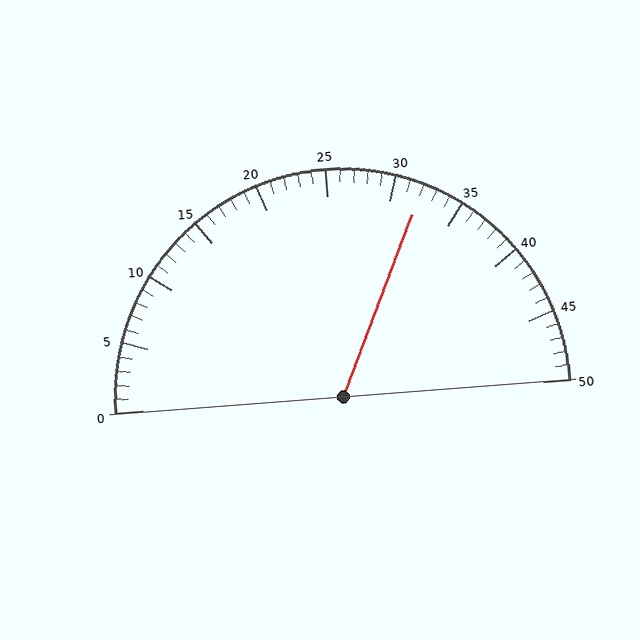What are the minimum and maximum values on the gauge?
The gauge ranges from 0 to 50.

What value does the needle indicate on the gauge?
The needle indicates approximately 32.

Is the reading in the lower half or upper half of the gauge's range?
The reading is in the upper half of the range (0 to 50).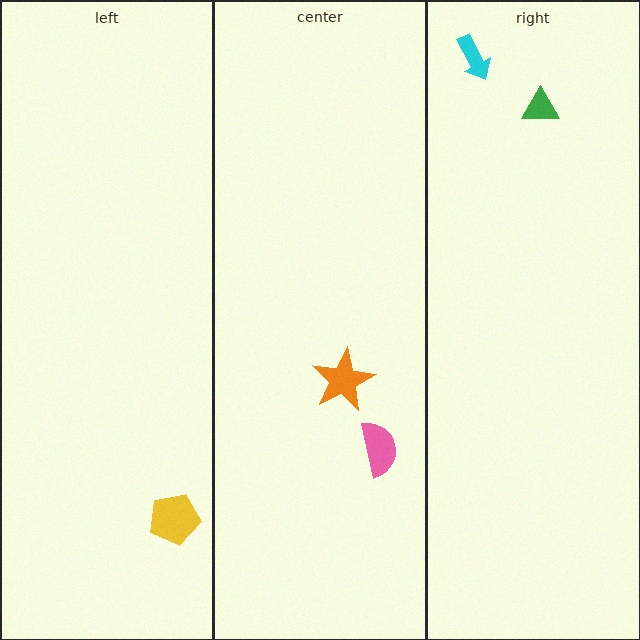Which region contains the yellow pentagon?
The left region.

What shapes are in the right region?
The green triangle, the cyan arrow.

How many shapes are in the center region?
2.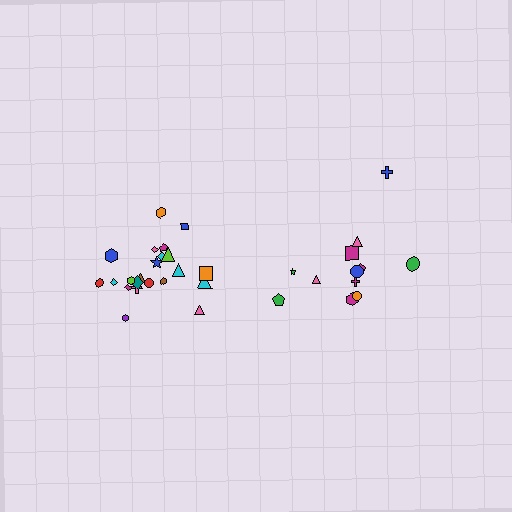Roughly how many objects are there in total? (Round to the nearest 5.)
Roughly 35 objects in total.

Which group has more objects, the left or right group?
The left group.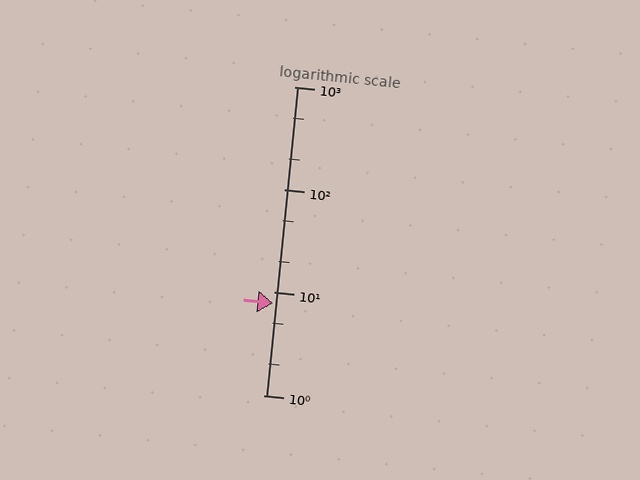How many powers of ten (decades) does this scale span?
The scale spans 3 decades, from 1 to 1000.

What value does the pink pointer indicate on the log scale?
The pointer indicates approximately 7.9.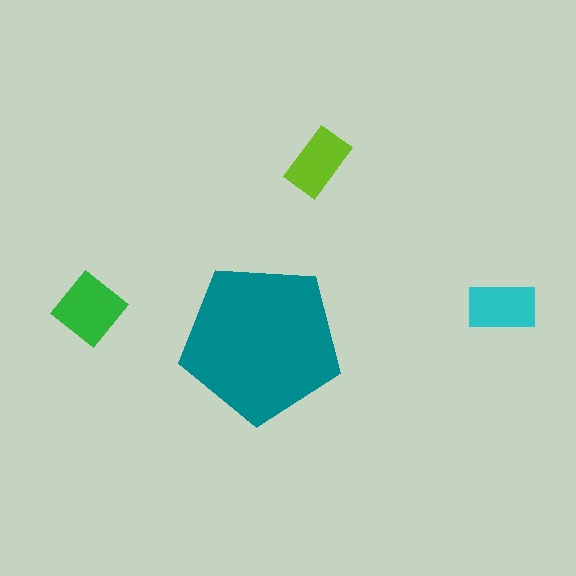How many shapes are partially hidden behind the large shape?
0 shapes are partially hidden.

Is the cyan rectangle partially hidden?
No, the cyan rectangle is fully visible.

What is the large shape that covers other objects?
A teal pentagon.